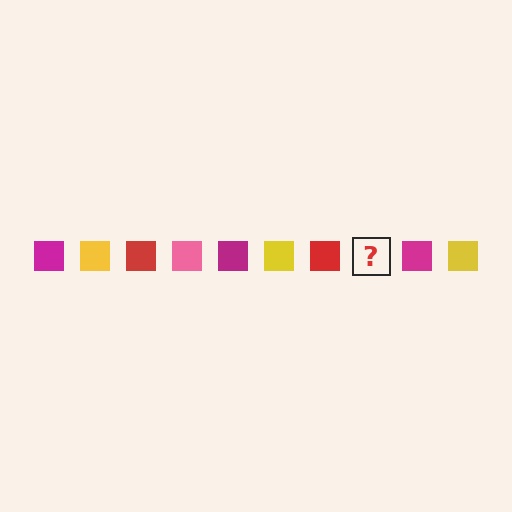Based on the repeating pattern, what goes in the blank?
The blank should be a pink square.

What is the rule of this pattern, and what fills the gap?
The rule is that the pattern cycles through magenta, yellow, red, pink squares. The gap should be filled with a pink square.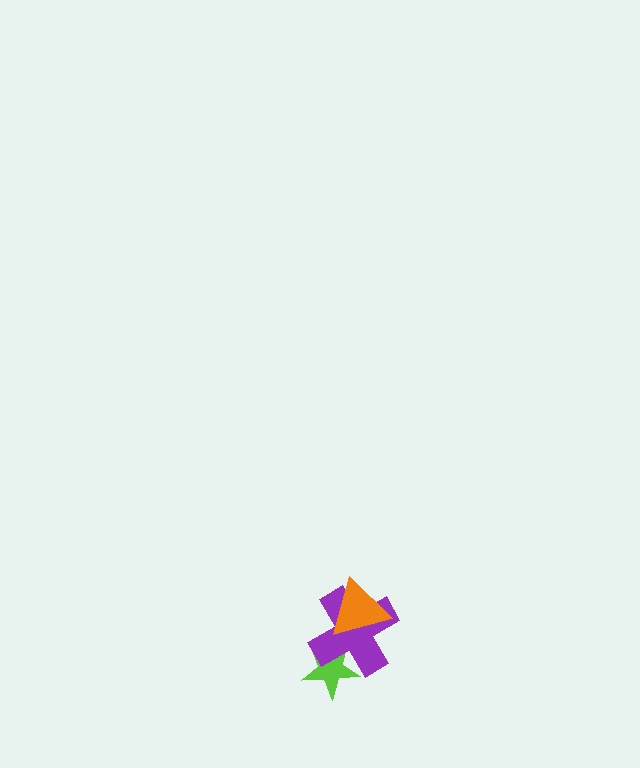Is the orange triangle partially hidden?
No, no other shape covers it.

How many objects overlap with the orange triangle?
1 object overlaps with the orange triangle.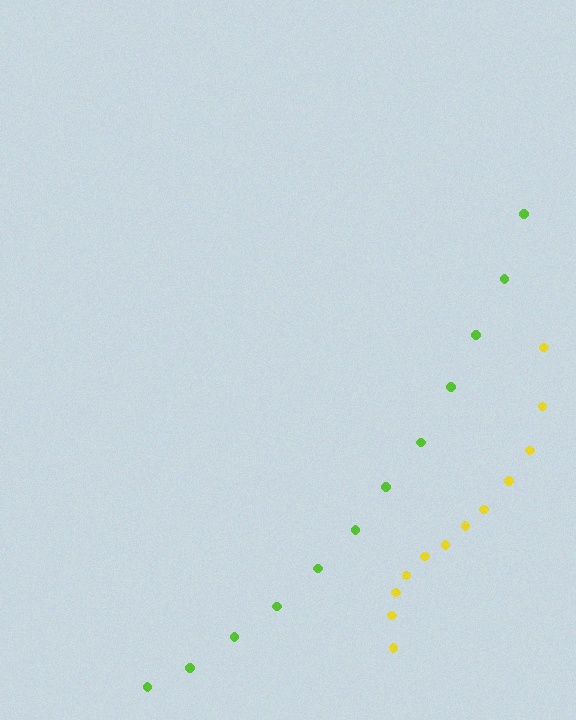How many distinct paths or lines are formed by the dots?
There are 2 distinct paths.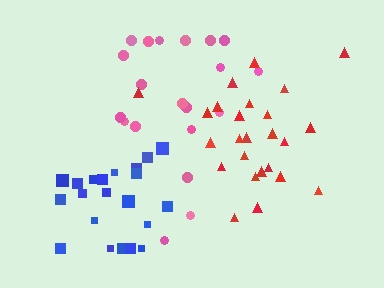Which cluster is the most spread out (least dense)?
Pink.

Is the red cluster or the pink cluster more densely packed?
Red.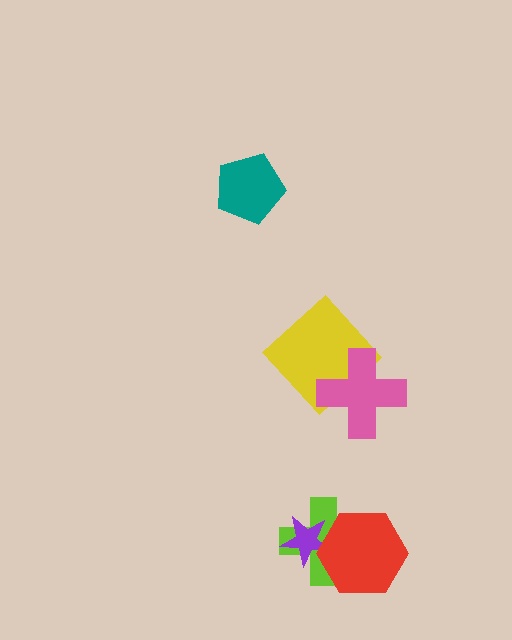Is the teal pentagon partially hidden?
No, no other shape covers it.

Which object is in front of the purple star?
The red hexagon is in front of the purple star.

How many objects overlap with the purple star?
2 objects overlap with the purple star.